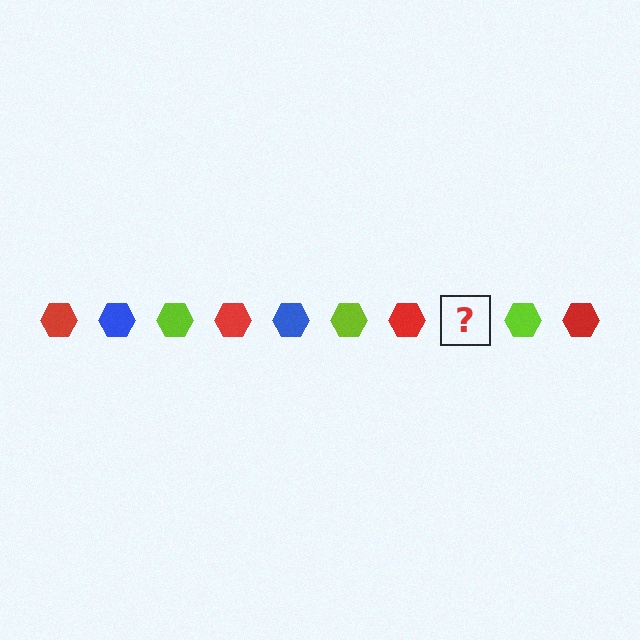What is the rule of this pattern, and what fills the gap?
The rule is that the pattern cycles through red, blue, lime hexagons. The gap should be filled with a blue hexagon.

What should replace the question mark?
The question mark should be replaced with a blue hexagon.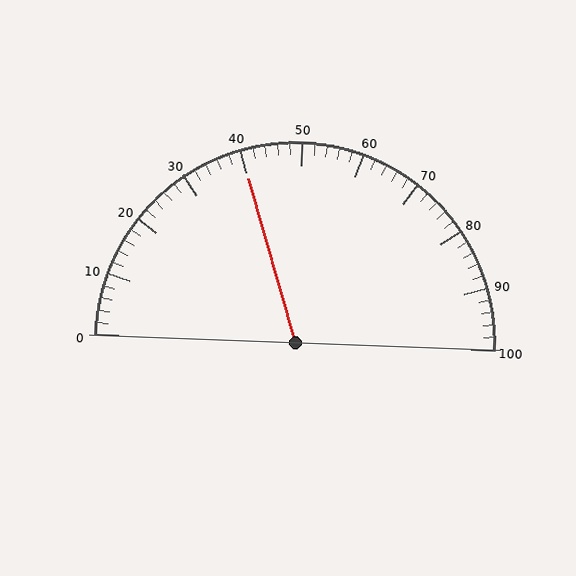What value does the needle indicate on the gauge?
The needle indicates approximately 40.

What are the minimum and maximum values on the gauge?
The gauge ranges from 0 to 100.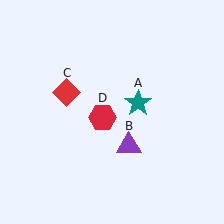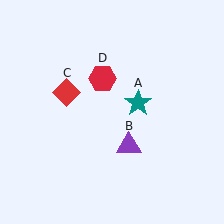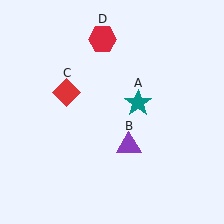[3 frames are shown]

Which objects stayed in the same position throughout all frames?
Teal star (object A) and purple triangle (object B) and red diamond (object C) remained stationary.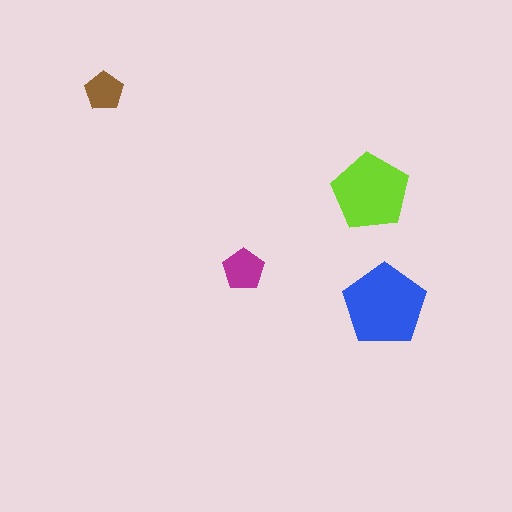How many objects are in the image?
There are 4 objects in the image.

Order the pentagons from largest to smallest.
the blue one, the lime one, the magenta one, the brown one.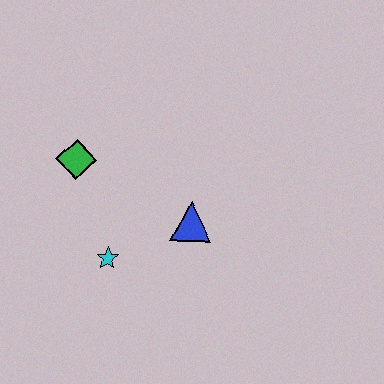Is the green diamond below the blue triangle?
No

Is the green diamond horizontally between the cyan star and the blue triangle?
No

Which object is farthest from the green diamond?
The blue triangle is farthest from the green diamond.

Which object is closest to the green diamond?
The cyan star is closest to the green diamond.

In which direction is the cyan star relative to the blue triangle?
The cyan star is to the left of the blue triangle.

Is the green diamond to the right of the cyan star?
No